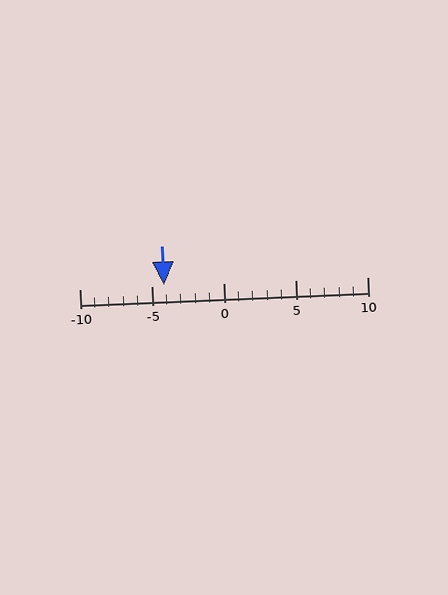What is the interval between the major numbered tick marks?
The major tick marks are spaced 5 units apart.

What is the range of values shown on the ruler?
The ruler shows values from -10 to 10.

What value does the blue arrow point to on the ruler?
The blue arrow points to approximately -4.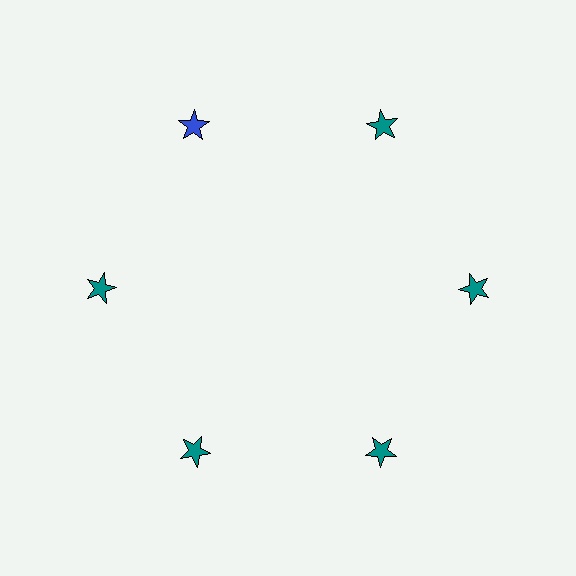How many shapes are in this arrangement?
There are 6 shapes arranged in a ring pattern.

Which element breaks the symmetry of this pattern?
The blue star at roughly the 11 o'clock position breaks the symmetry. All other shapes are teal stars.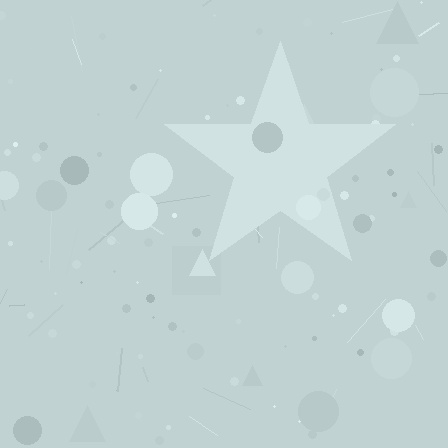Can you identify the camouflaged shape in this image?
The camouflaged shape is a star.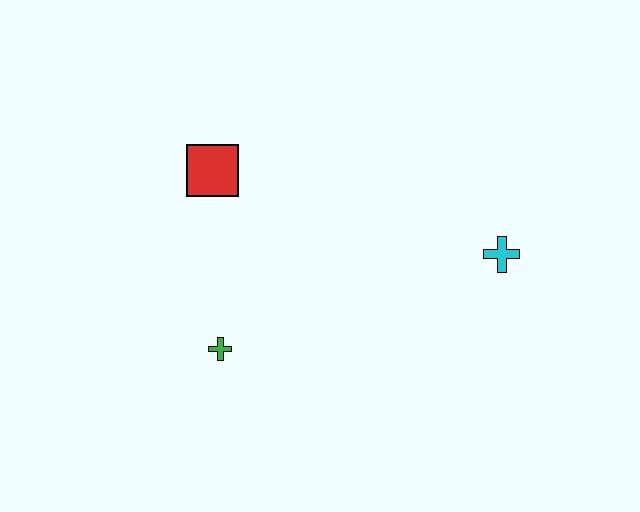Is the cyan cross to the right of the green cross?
Yes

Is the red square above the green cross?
Yes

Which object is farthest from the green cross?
The cyan cross is farthest from the green cross.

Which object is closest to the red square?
The green cross is closest to the red square.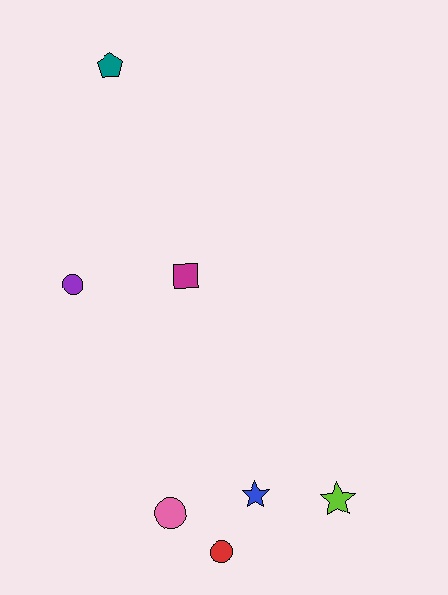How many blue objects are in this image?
There is 1 blue object.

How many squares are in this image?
There is 1 square.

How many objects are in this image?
There are 7 objects.